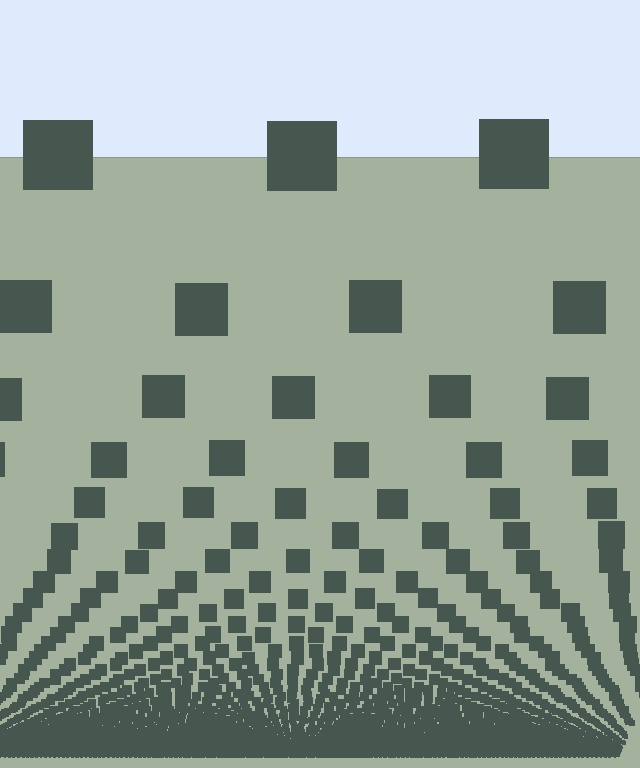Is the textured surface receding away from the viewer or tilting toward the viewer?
The surface appears to tilt toward the viewer. Texture elements get larger and sparser toward the top.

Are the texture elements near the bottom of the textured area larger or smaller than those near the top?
Smaller. The gradient is inverted — elements near the bottom are smaller and denser.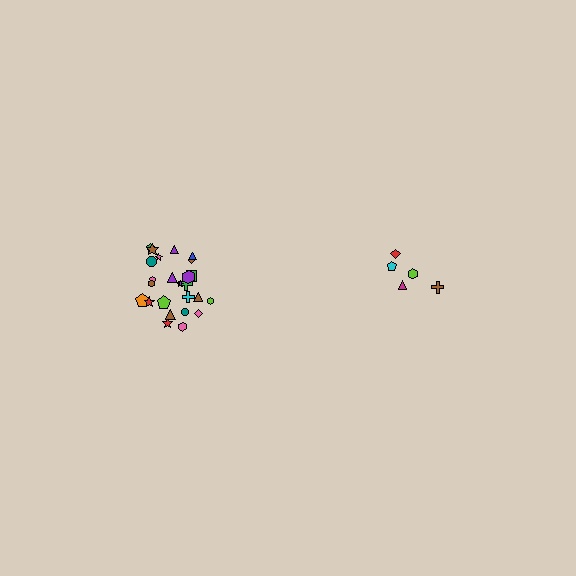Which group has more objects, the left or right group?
The left group.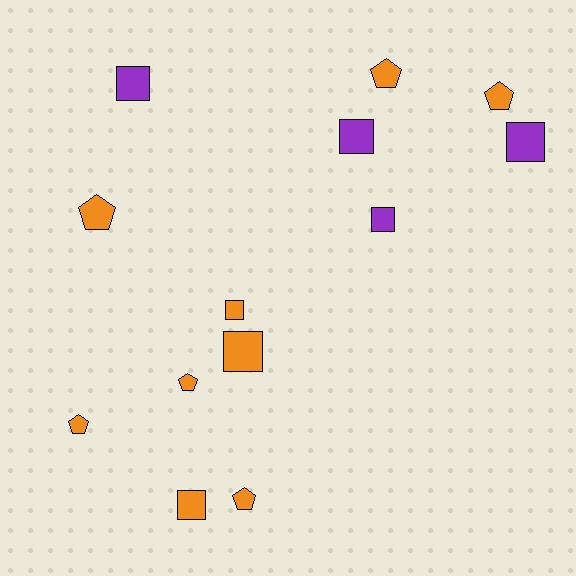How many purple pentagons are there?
There are no purple pentagons.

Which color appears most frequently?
Orange, with 9 objects.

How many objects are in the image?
There are 13 objects.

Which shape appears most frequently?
Square, with 7 objects.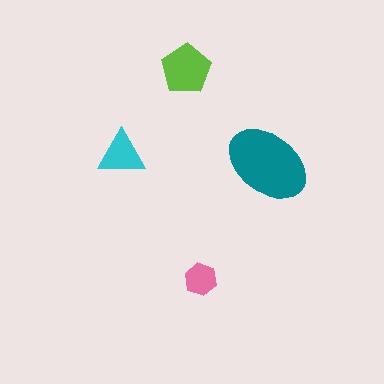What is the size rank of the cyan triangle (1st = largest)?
3rd.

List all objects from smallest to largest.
The pink hexagon, the cyan triangle, the lime pentagon, the teal ellipse.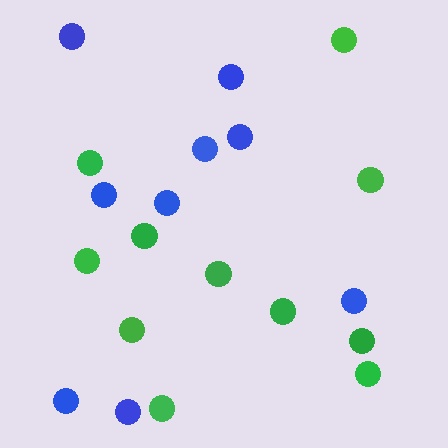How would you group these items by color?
There are 2 groups: one group of blue circles (9) and one group of green circles (11).